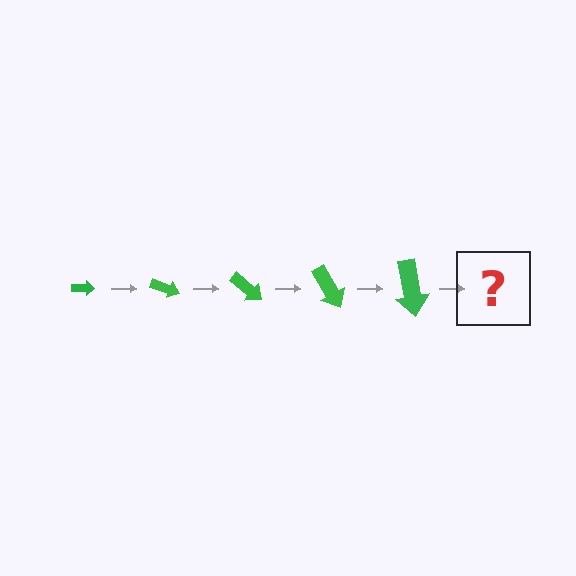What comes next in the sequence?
The next element should be an arrow, larger than the previous one and rotated 100 degrees from the start.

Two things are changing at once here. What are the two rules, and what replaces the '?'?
The two rules are that the arrow grows larger each step and it rotates 20 degrees each step. The '?' should be an arrow, larger than the previous one and rotated 100 degrees from the start.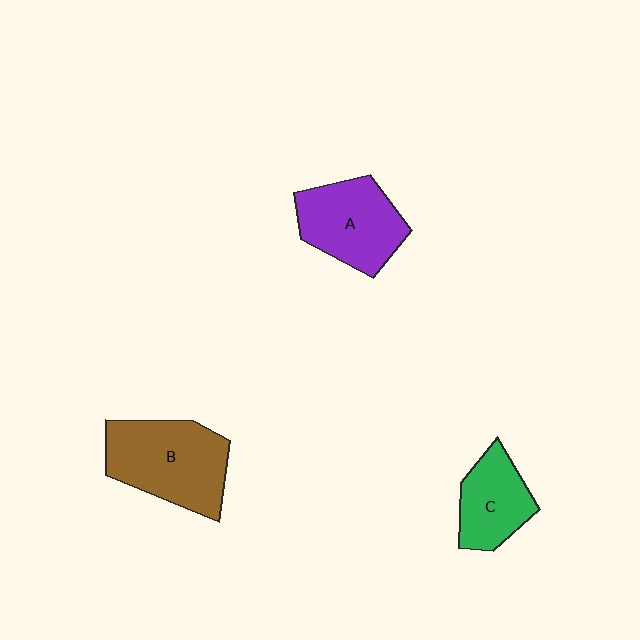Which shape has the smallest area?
Shape C (green).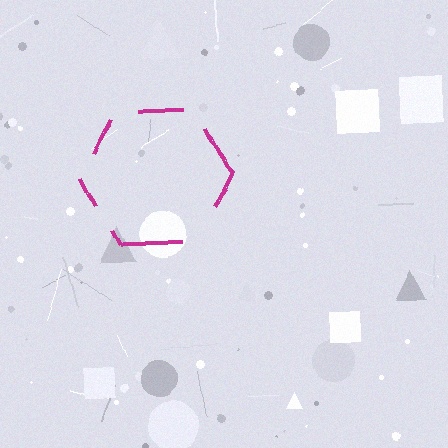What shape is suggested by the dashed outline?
The dashed outline suggests a hexagon.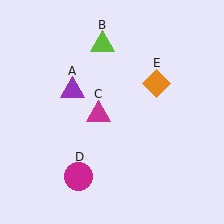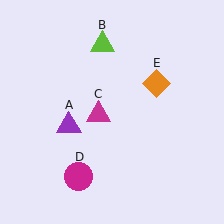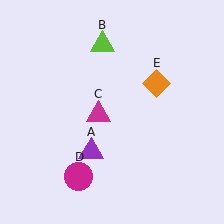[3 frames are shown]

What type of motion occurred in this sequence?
The purple triangle (object A) rotated counterclockwise around the center of the scene.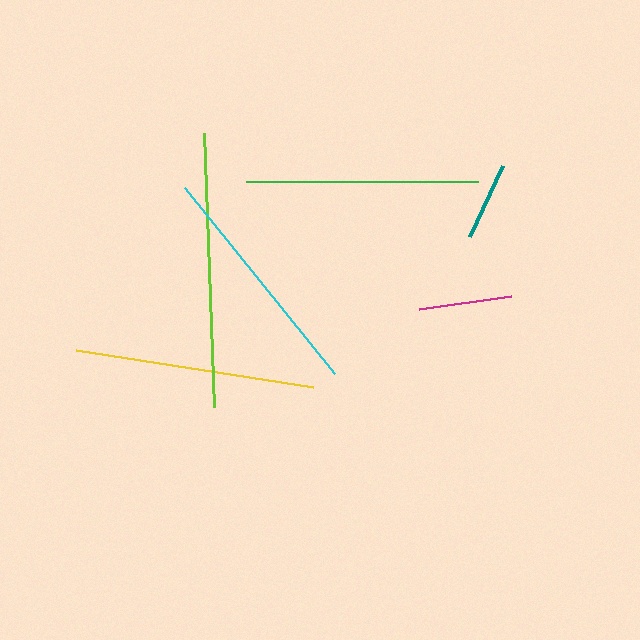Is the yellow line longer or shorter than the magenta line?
The yellow line is longer than the magenta line.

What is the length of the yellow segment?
The yellow segment is approximately 240 pixels long.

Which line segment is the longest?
The lime line is the longest at approximately 274 pixels.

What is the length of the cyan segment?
The cyan segment is approximately 238 pixels long.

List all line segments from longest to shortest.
From longest to shortest: lime, yellow, cyan, green, magenta, teal.